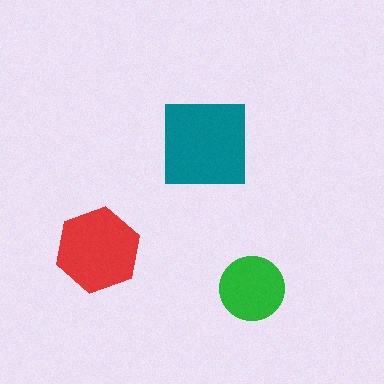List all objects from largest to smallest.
The teal square, the red hexagon, the green circle.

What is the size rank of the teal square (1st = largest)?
1st.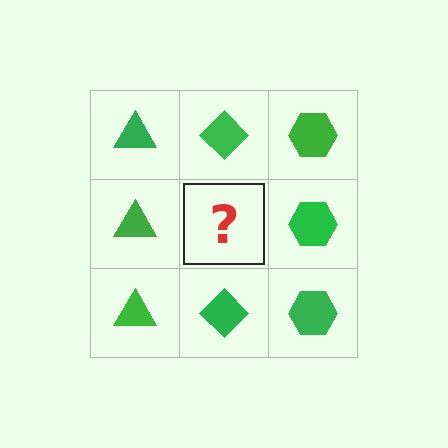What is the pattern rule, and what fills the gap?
The rule is that each column has a consistent shape. The gap should be filled with a green diamond.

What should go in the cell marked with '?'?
The missing cell should contain a green diamond.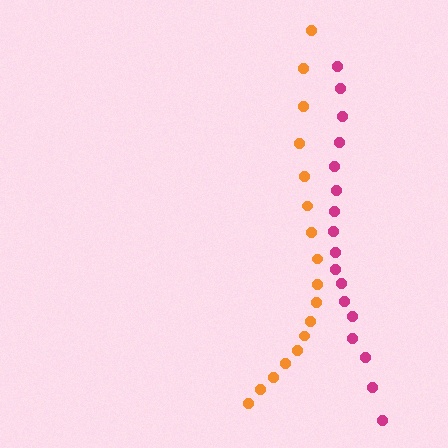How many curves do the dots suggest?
There are 2 distinct paths.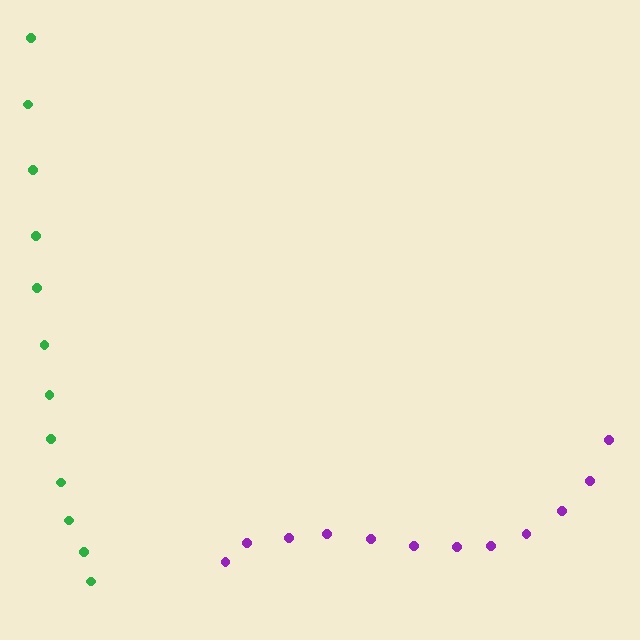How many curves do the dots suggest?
There are 2 distinct paths.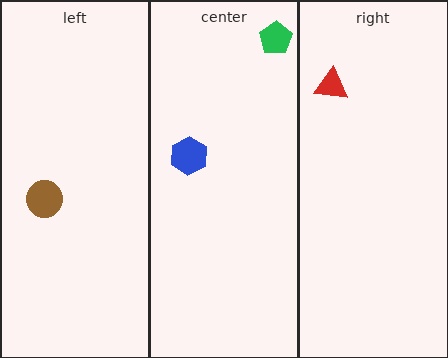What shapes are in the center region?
The blue hexagon, the green pentagon.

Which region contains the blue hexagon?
The center region.